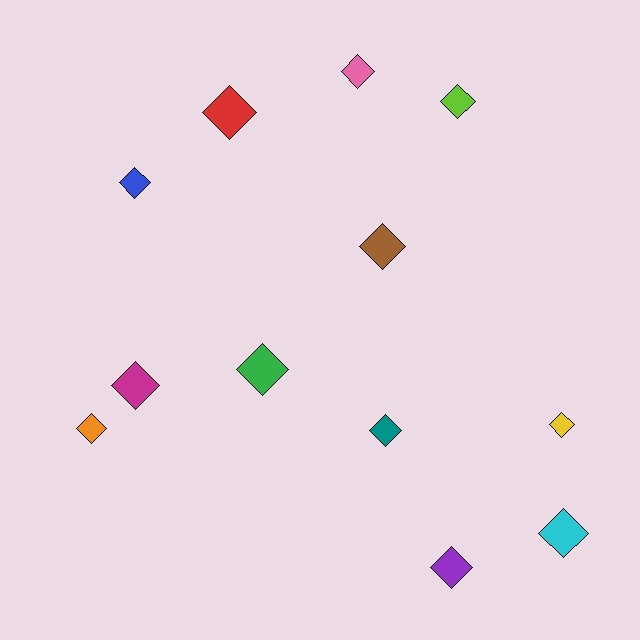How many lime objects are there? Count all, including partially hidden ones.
There is 1 lime object.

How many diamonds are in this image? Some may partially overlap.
There are 12 diamonds.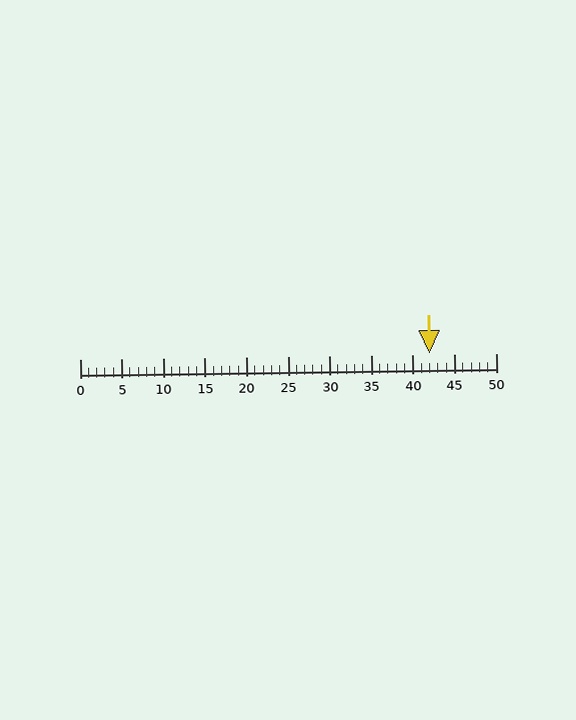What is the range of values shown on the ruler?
The ruler shows values from 0 to 50.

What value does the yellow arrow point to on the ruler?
The yellow arrow points to approximately 42.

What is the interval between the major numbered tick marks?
The major tick marks are spaced 5 units apart.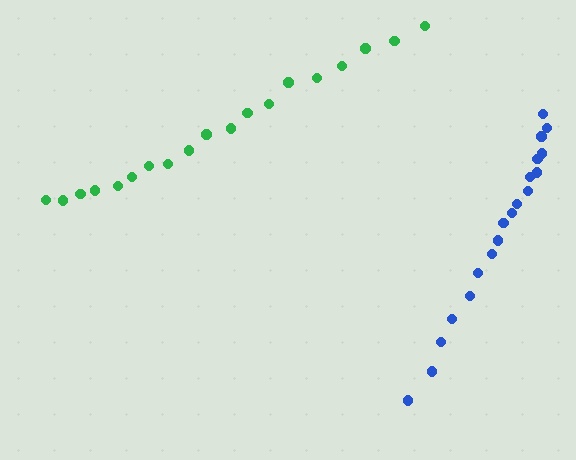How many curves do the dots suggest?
There are 2 distinct paths.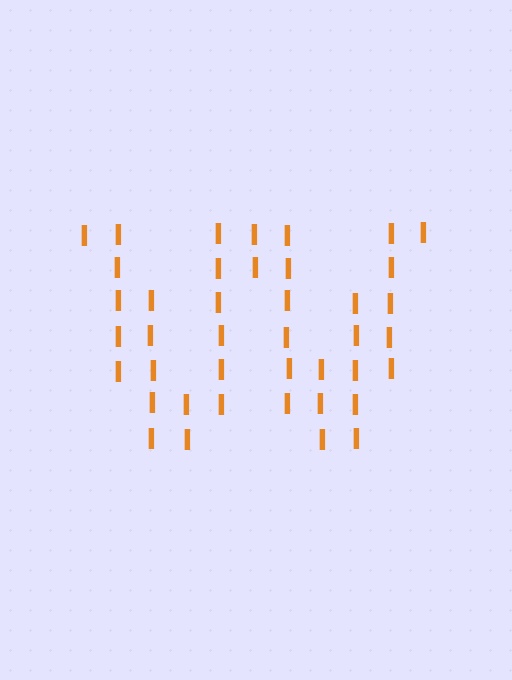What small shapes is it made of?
It is made of small letter I's.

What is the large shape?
The large shape is the letter W.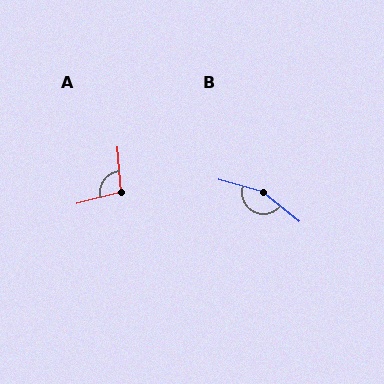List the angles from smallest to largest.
A (100°), B (158°).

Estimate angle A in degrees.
Approximately 100 degrees.